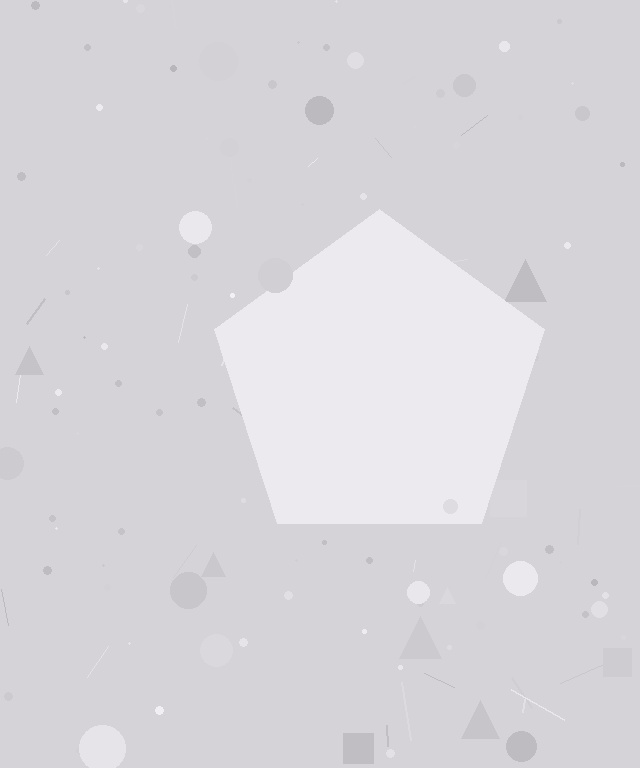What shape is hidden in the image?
A pentagon is hidden in the image.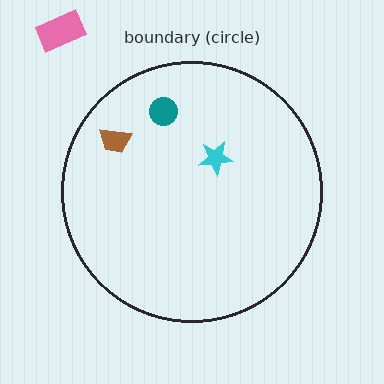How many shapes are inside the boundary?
3 inside, 1 outside.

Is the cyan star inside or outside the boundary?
Inside.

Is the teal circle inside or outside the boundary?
Inside.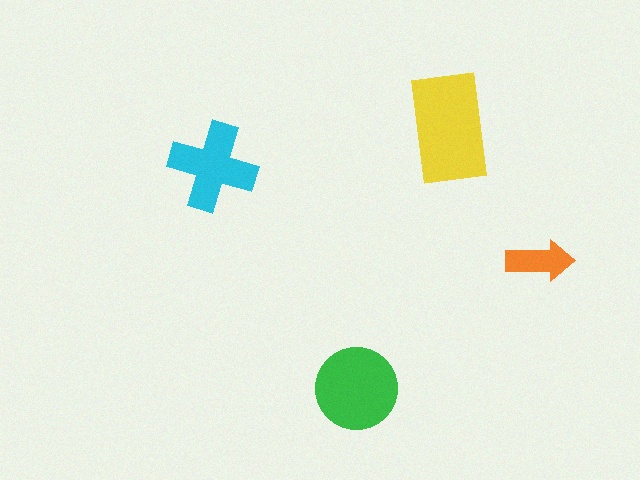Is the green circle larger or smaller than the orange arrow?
Larger.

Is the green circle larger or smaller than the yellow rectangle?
Smaller.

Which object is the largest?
The yellow rectangle.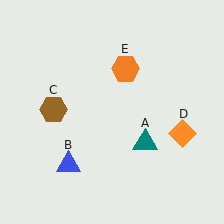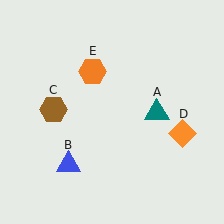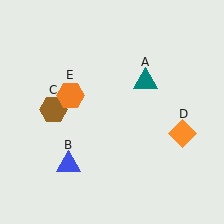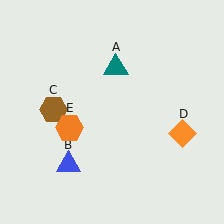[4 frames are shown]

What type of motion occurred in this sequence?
The teal triangle (object A), orange hexagon (object E) rotated counterclockwise around the center of the scene.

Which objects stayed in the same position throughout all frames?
Blue triangle (object B) and brown hexagon (object C) and orange diamond (object D) remained stationary.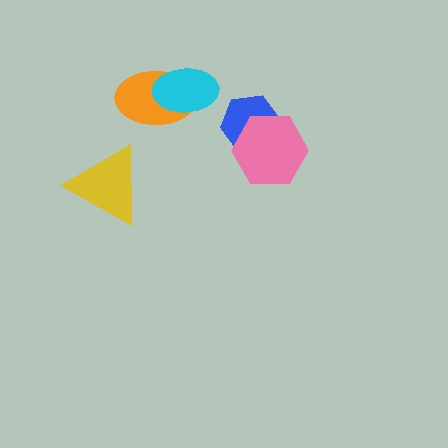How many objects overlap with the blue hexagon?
1 object overlaps with the blue hexagon.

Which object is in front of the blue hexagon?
The pink hexagon is in front of the blue hexagon.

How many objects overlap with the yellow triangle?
0 objects overlap with the yellow triangle.